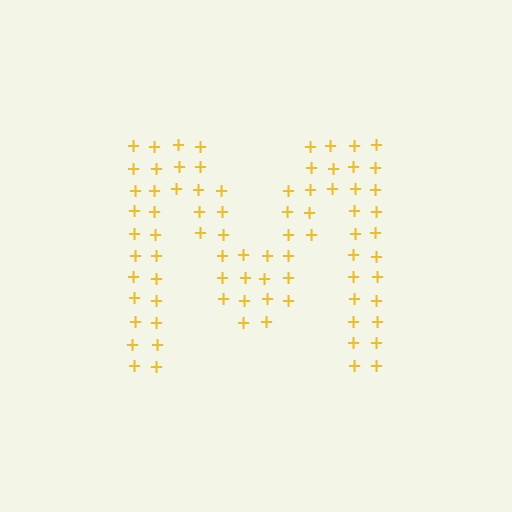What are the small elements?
The small elements are plus signs.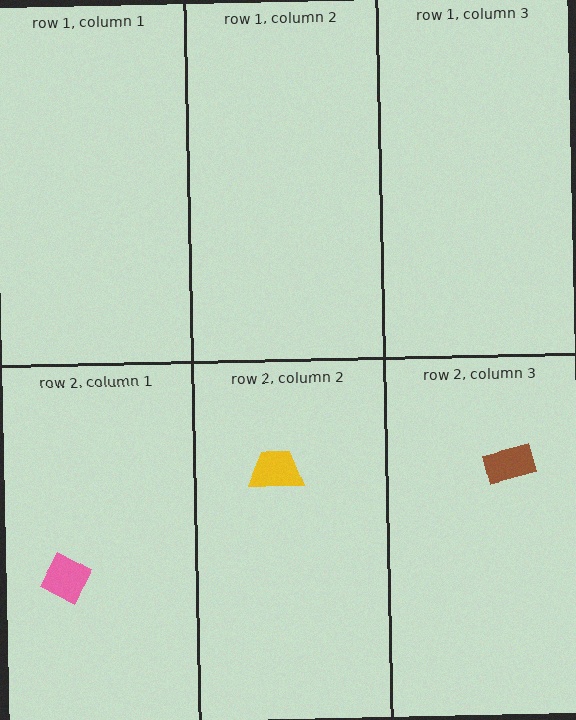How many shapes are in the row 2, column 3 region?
1.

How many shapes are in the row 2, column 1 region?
1.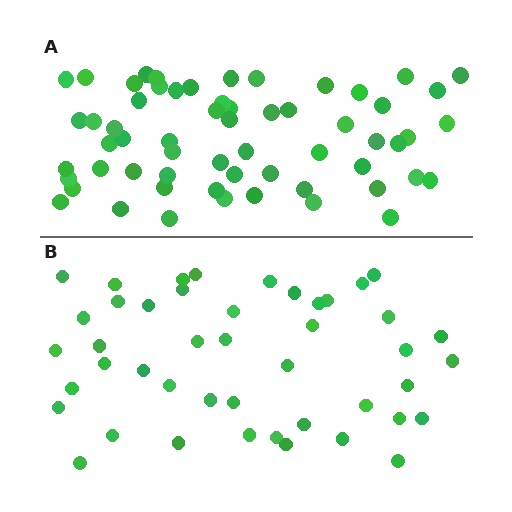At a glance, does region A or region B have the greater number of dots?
Region A (the top region) has more dots.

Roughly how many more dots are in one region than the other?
Region A has approximately 15 more dots than region B.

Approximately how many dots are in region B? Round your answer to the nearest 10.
About 40 dots. (The exact count is 45, which rounds to 40.)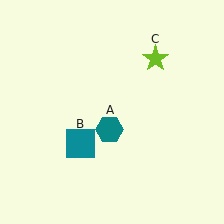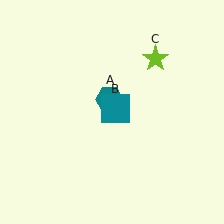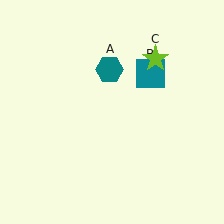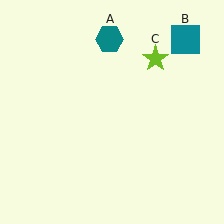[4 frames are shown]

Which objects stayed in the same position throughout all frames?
Lime star (object C) remained stationary.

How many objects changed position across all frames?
2 objects changed position: teal hexagon (object A), teal square (object B).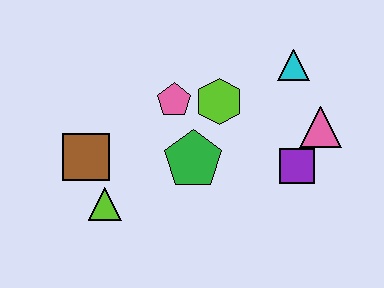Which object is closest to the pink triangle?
The purple square is closest to the pink triangle.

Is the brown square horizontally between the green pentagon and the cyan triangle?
No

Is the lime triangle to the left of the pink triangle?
Yes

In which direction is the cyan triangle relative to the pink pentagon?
The cyan triangle is to the right of the pink pentagon.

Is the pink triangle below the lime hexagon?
Yes